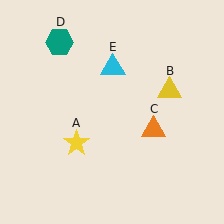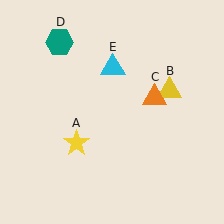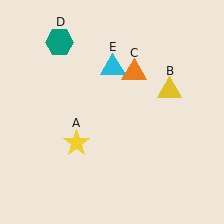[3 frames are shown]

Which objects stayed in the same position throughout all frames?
Yellow star (object A) and yellow triangle (object B) and teal hexagon (object D) and cyan triangle (object E) remained stationary.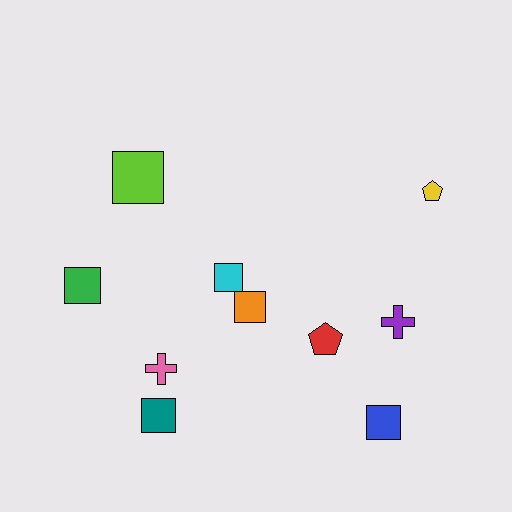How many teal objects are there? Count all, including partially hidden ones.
There is 1 teal object.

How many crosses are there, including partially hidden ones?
There are 2 crosses.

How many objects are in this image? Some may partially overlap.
There are 10 objects.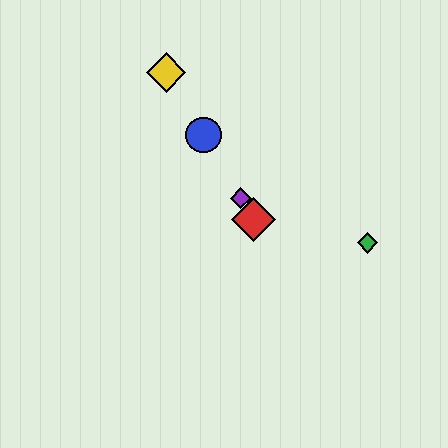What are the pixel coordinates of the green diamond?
The green diamond is at (367, 243).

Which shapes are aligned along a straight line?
The red diamond, the blue circle, the yellow diamond, the purple diamond are aligned along a straight line.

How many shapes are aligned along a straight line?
4 shapes (the red diamond, the blue circle, the yellow diamond, the purple diamond) are aligned along a straight line.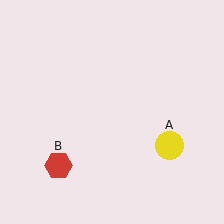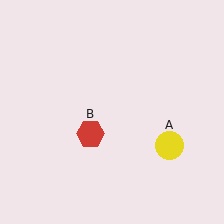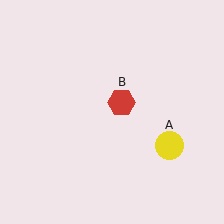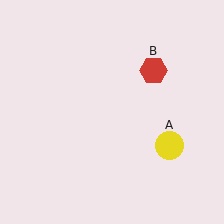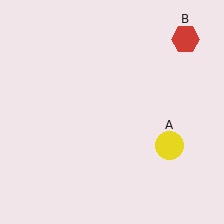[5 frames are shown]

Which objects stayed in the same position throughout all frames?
Yellow circle (object A) remained stationary.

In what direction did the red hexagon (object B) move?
The red hexagon (object B) moved up and to the right.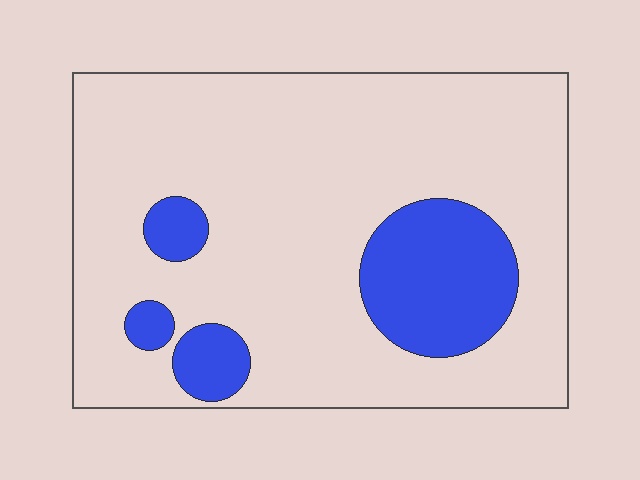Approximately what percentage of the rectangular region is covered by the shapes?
Approximately 20%.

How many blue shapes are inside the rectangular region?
4.